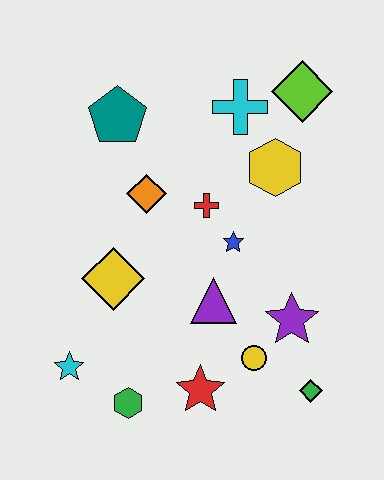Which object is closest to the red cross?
The blue star is closest to the red cross.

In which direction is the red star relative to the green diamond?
The red star is to the left of the green diamond.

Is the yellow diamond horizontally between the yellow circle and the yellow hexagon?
No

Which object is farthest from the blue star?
The cyan star is farthest from the blue star.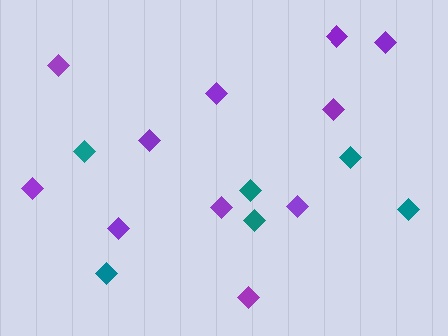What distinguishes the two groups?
There are 2 groups: one group of teal diamonds (6) and one group of purple diamonds (11).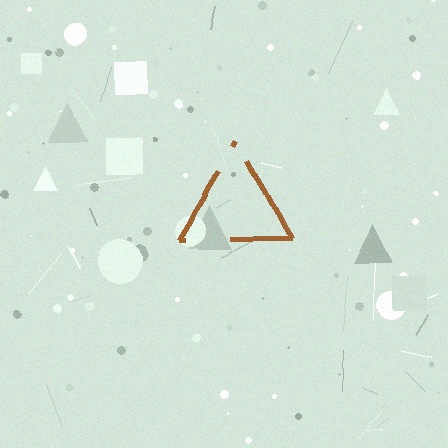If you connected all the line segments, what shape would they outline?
They would outline a triangle.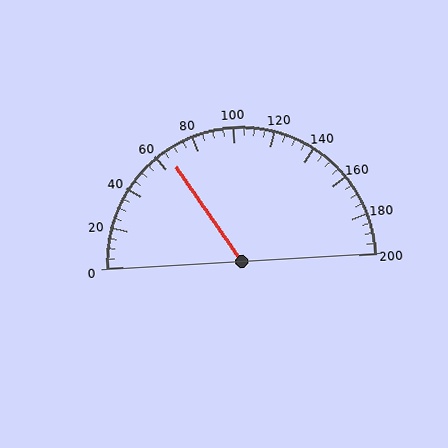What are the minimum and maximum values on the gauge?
The gauge ranges from 0 to 200.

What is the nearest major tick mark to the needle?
The nearest major tick mark is 60.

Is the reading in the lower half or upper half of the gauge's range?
The reading is in the lower half of the range (0 to 200).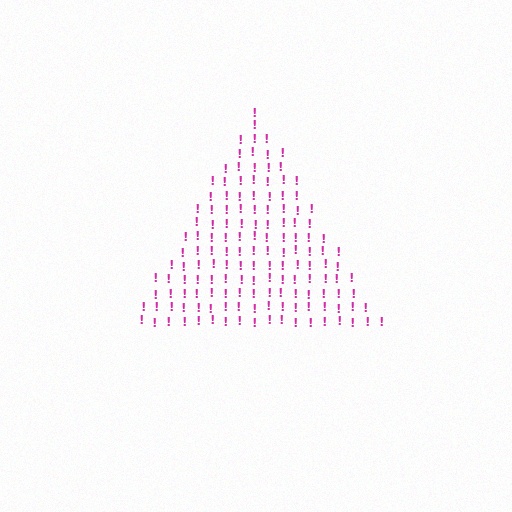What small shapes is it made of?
It is made of small exclamation marks.